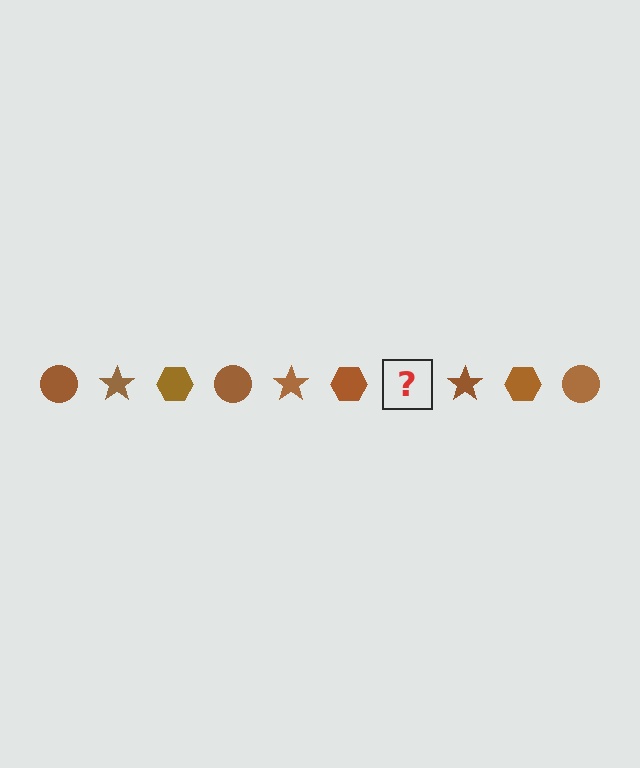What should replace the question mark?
The question mark should be replaced with a brown circle.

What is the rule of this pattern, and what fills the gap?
The rule is that the pattern cycles through circle, star, hexagon shapes in brown. The gap should be filled with a brown circle.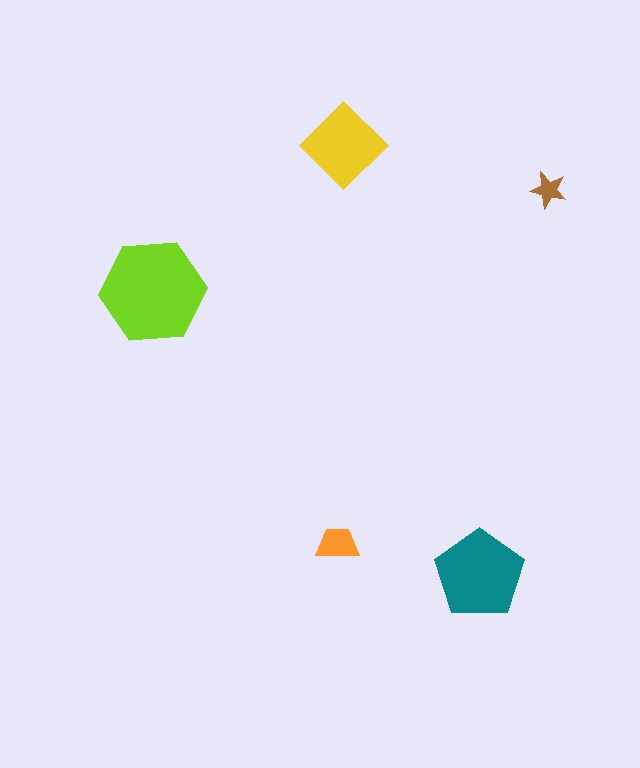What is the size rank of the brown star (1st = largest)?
5th.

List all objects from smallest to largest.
The brown star, the orange trapezoid, the yellow diamond, the teal pentagon, the lime hexagon.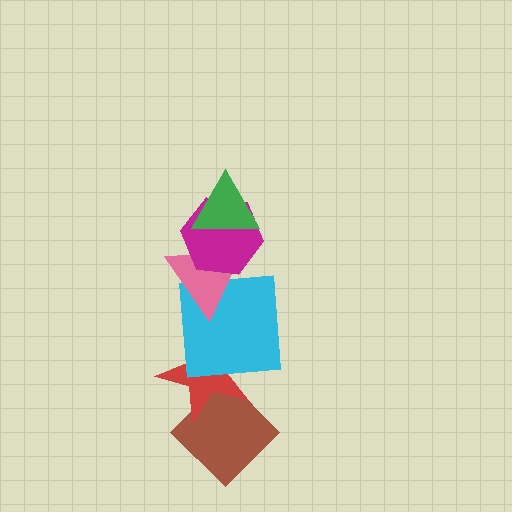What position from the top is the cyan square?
The cyan square is 4th from the top.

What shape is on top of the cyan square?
The pink triangle is on top of the cyan square.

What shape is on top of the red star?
The cyan square is on top of the red star.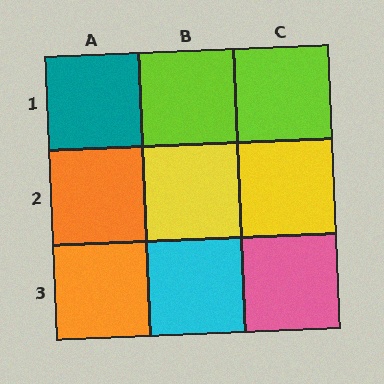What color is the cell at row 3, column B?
Cyan.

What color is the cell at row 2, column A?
Orange.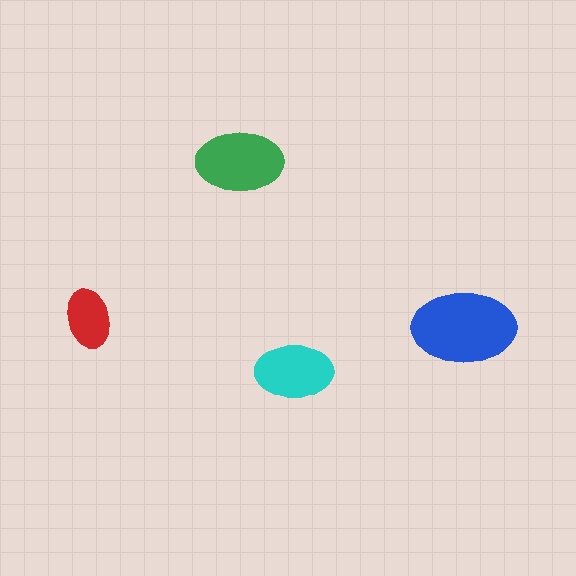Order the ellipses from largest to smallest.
the blue one, the green one, the cyan one, the red one.